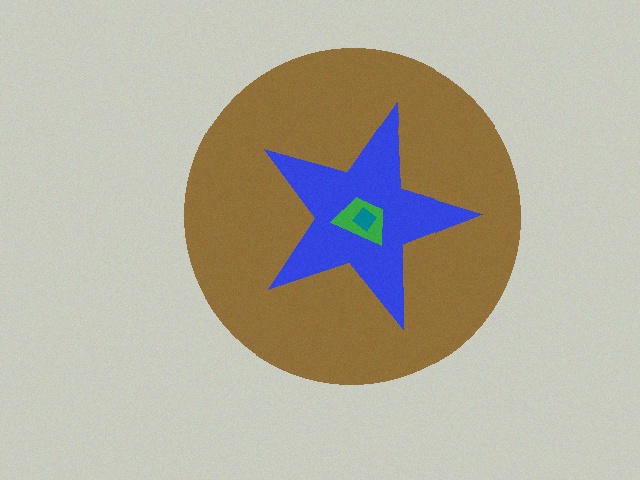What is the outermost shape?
The brown circle.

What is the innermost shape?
The teal diamond.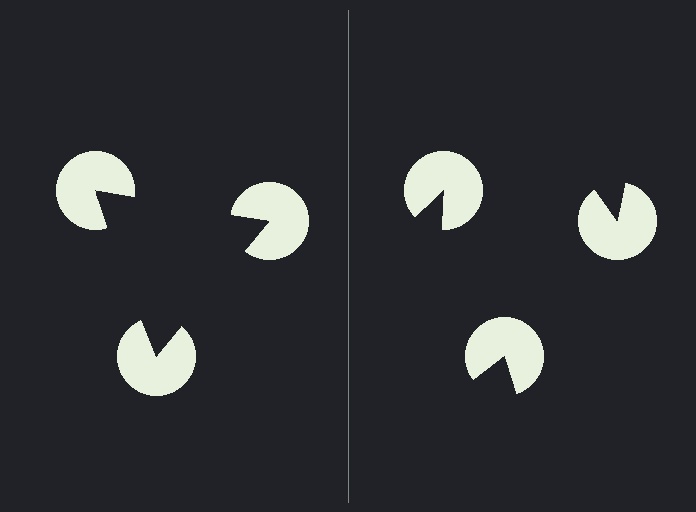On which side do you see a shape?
An illusory triangle appears on the left side. On the right side the wedge cuts are rotated, so no coherent shape forms.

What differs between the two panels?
The pac-man discs are positioned identically on both sides; only the wedge orientations differ. On the left they align to a triangle; on the right they are misaligned.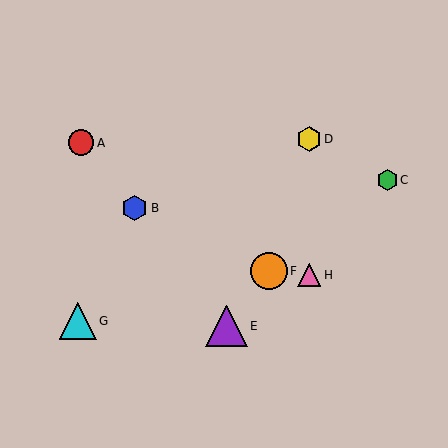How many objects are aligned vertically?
2 objects (D, H) are aligned vertically.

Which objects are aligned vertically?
Objects D, H are aligned vertically.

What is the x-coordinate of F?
Object F is at x≈269.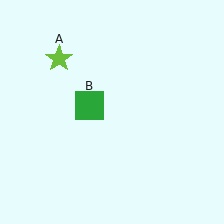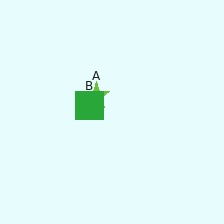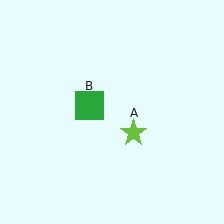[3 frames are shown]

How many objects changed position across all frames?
1 object changed position: lime star (object A).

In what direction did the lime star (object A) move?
The lime star (object A) moved down and to the right.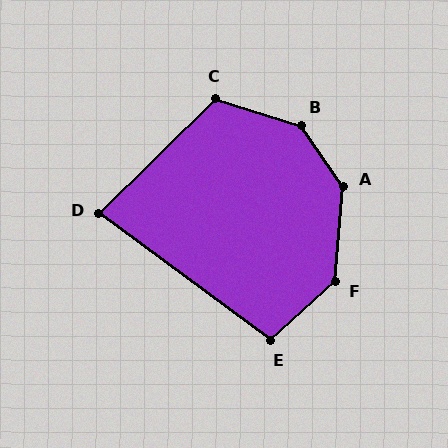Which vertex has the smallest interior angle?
D, at approximately 81 degrees.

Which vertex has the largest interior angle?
B, at approximately 142 degrees.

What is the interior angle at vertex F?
Approximately 137 degrees (obtuse).